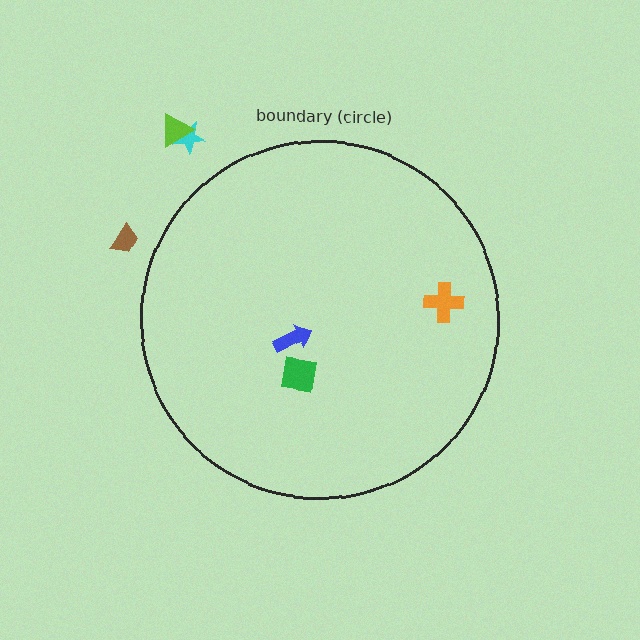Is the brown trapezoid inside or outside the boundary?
Outside.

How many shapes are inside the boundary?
3 inside, 3 outside.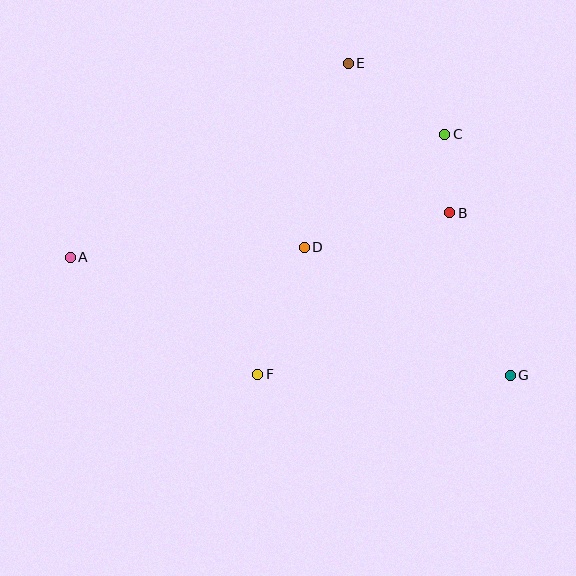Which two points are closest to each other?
Points B and C are closest to each other.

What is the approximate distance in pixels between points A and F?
The distance between A and F is approximately 221 pixels.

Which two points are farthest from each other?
Points A and G are farthest from each other.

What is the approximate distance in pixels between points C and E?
The distance between C and E is approximately 120 pixels.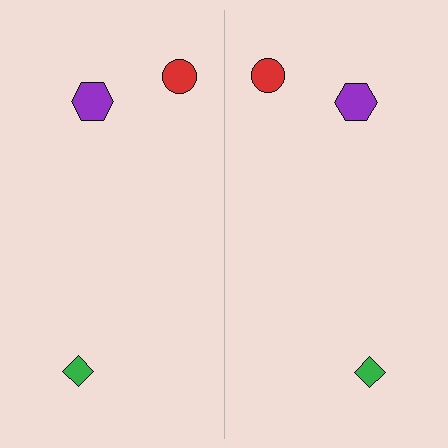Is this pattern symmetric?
Yes, this pattern has bilateral (reflection) symmetry.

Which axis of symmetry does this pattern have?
The pattern has a vertical axis of symmetry running through the center of the image.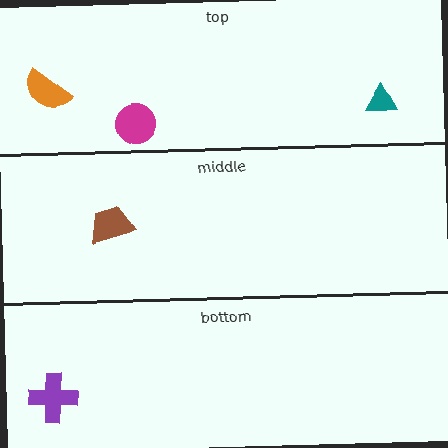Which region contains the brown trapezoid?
The middle region.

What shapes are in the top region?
The teal triangle, the magenta circle, the orange semicircle.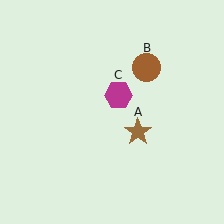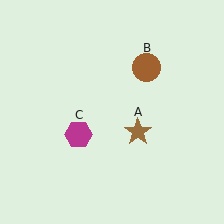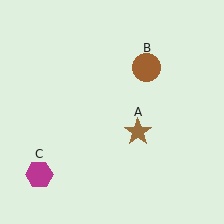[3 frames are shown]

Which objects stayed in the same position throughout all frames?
Brown star (object A) and brown circle (object B) remained stationary.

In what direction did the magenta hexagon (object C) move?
The magenta hexagon (object C) moved down and to the left.